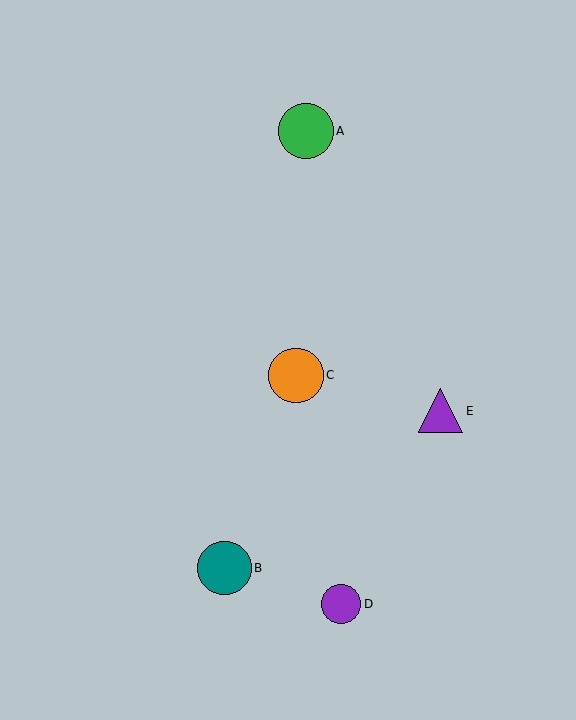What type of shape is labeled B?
Shape B is a teal circle.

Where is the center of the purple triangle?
The center of the purple triangle is at (441, 411).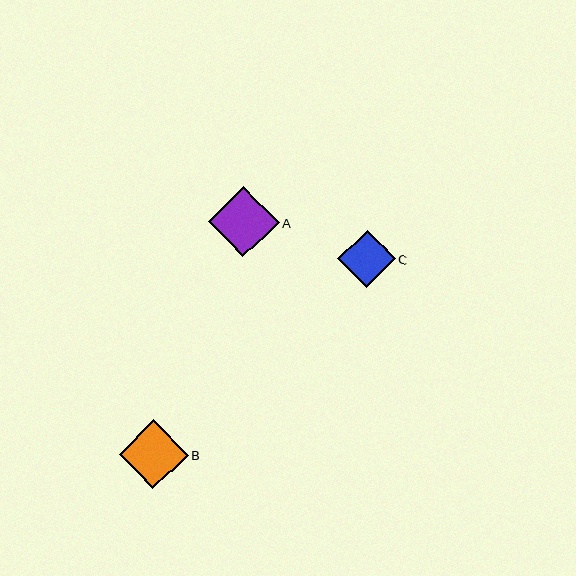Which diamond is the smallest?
Diamond C is the smallest with a size of approximately 57 pixels.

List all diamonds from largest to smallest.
From largest to smallest: A, B, C.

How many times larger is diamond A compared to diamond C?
Diamond A is approximately 1.2 times the size of diamond C.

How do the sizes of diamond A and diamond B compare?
Diamond A and diamond B are approximately the same size.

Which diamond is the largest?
Diamond A is the largest with a size of approximately 71 pixels.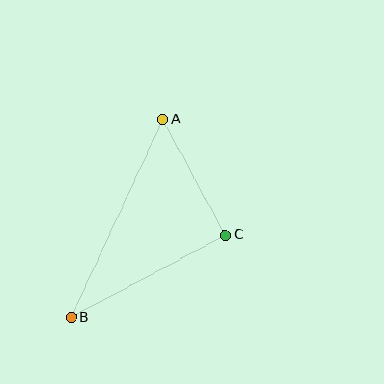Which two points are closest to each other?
Points A and C are closest to each other.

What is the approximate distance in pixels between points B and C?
The distance between B and C is approximately 175 pixels.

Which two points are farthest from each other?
Points A and B are farthest from each other.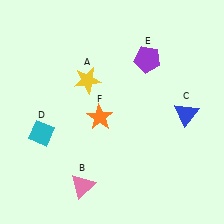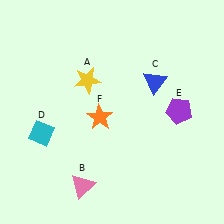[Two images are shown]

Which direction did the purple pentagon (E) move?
The purple pentagon (E) moved down.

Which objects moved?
The objects that moved are: the blue triangle (C), the purple pentagon (E).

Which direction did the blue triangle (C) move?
The blue triangle (C) moved up.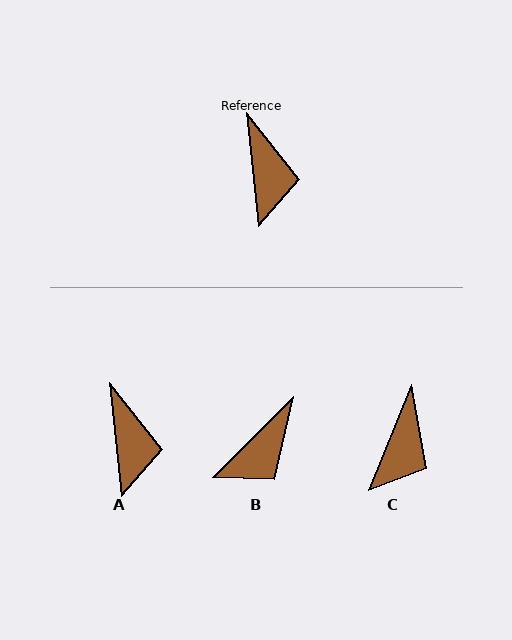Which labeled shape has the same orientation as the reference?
A.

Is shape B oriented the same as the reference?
No, it is off by about 51 degrees.